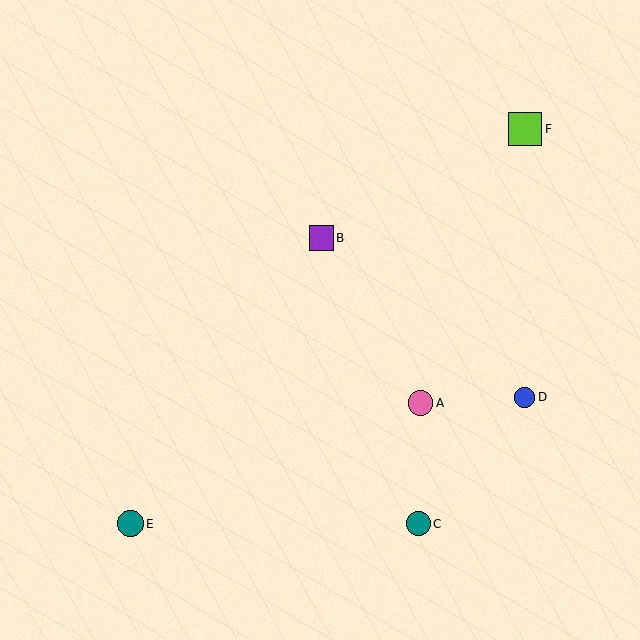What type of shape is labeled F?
Shape F is a lime square.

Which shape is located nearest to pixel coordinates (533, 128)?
The lime square (labeled F) at (525, 128) is nearest to that location.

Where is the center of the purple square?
The center of the purple square is at (321, 238).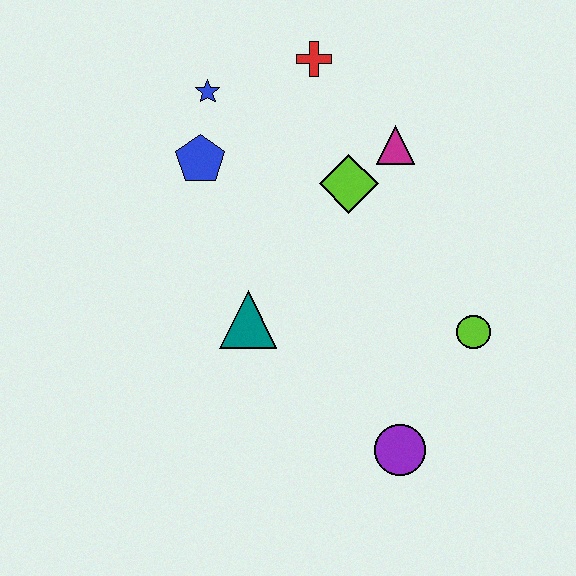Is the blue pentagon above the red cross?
No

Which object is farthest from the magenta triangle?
The purple circle is farthest from the magenta triangle.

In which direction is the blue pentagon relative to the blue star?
The blue pentagon is below the blue star.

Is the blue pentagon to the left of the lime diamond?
Yes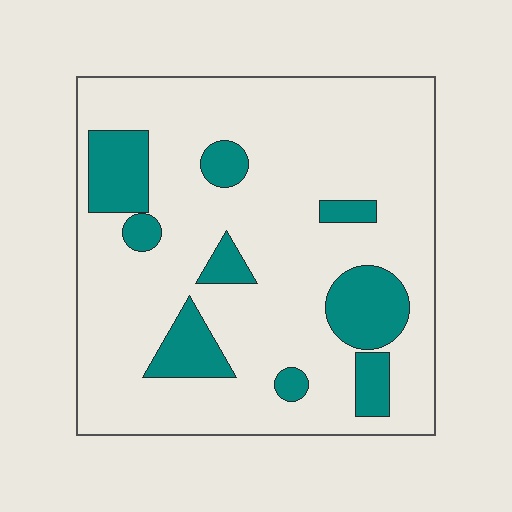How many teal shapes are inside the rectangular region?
9.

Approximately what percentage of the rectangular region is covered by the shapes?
Approximately 20%.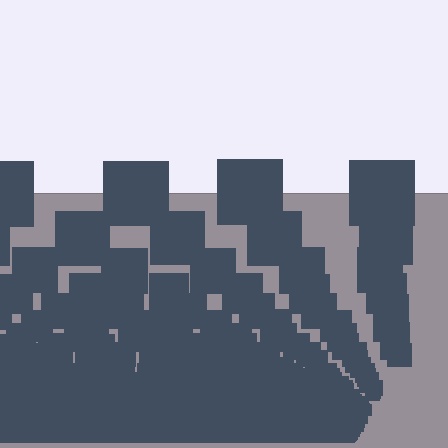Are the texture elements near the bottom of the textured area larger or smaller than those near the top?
Smaller. The gradient is inverted — elements near the bottom are smaller and denser.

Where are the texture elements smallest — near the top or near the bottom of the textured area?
Near the bottom.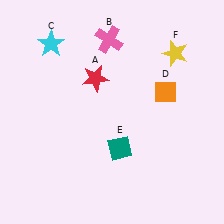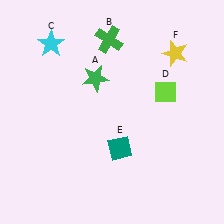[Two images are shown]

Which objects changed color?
A changed from red to green. B changed from pink to green. D changed from orange to lime.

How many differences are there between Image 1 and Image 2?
There are 3 differences between the two images.